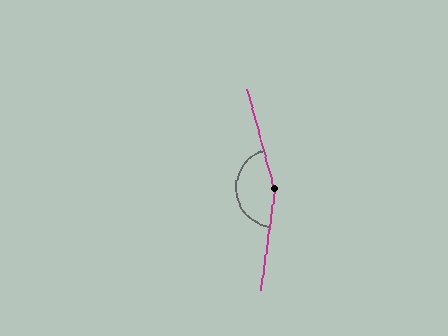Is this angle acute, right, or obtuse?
It is obtuse.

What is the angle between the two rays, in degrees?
Approximately 156 degrees.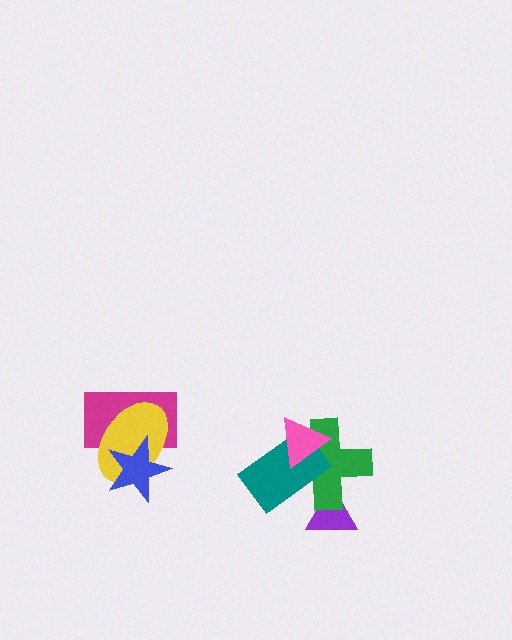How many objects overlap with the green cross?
3 objects overlap with the green cross.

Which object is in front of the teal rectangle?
The pink triangle is in front of the teal rectangle.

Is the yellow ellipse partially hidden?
Yes, it is partially covered by another shape.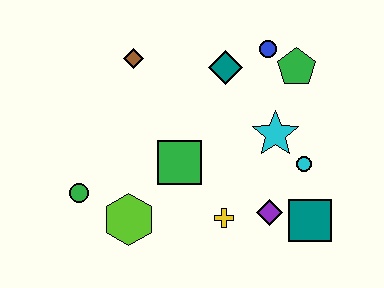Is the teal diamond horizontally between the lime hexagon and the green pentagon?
Yes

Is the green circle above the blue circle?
No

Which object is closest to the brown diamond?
The teal diamond is closest to the brown diamond.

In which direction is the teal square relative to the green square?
The teal square is to the right of the green square.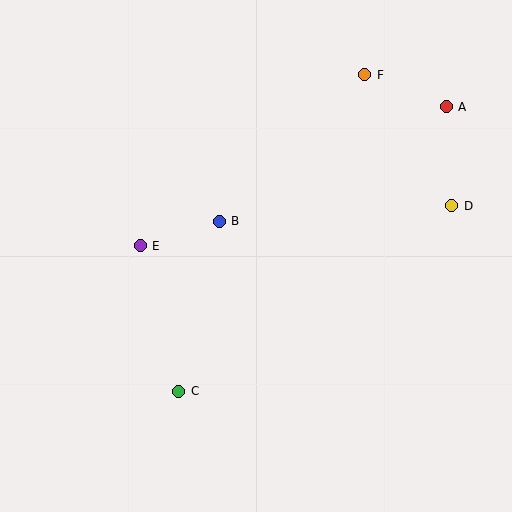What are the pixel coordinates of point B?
Point B is at (219, 221).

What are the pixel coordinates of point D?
Point D is at (452, 206).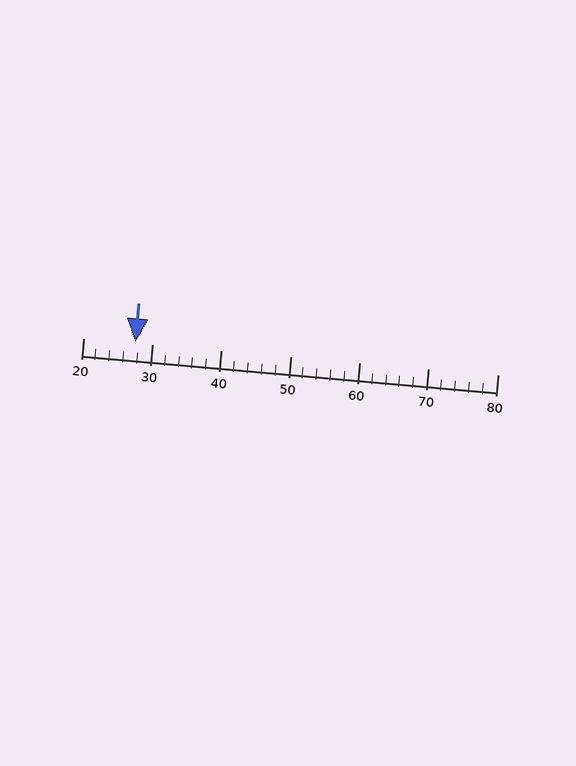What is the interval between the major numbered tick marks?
The major tick marks are spaced 10 units apart.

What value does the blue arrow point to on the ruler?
The blue arrow points to approximately 28.